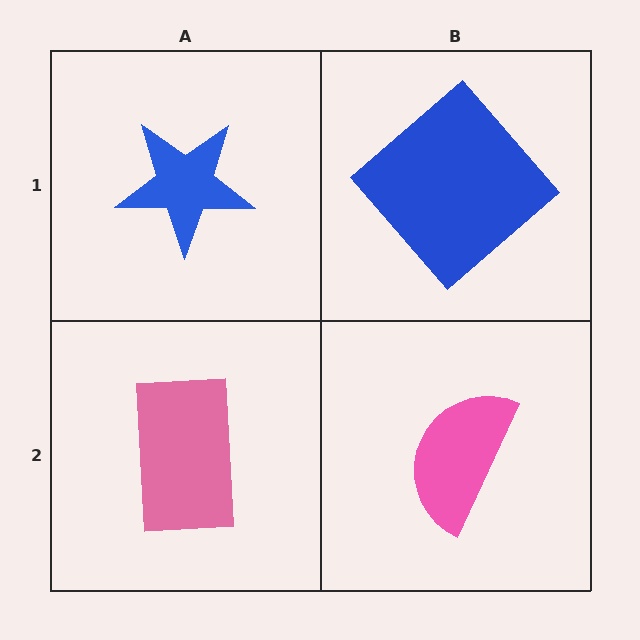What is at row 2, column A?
A pink rectangle.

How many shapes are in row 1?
2 shapes.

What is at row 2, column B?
A pink semicircle.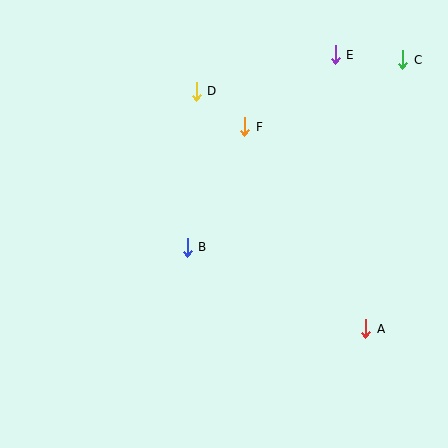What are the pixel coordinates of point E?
Point E is at (335, 55).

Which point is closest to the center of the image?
Point B at (187, 247) is closest to the center.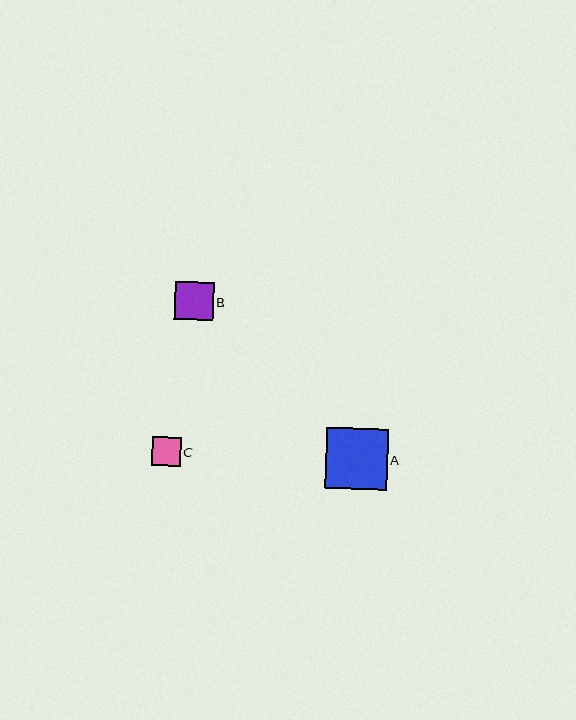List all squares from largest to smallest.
From largest to smallest: A, B, C.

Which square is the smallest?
Square C is the smallest with a size of approximately 28 pixels.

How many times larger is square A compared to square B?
Square A is approximately 1.6 times the size of square B.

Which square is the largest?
Square A is the largest with a size of approximately 61 pixels.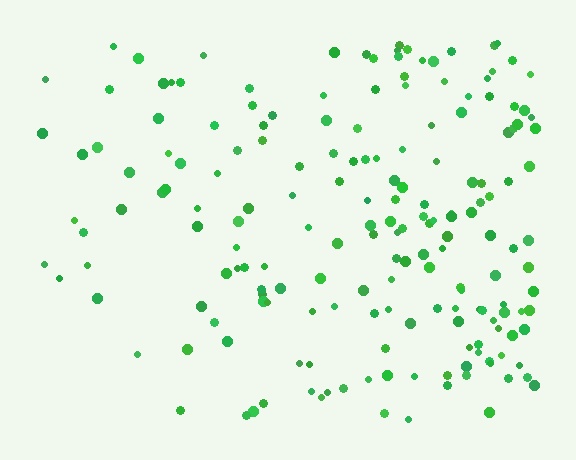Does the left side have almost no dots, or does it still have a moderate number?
Still a moderate number, just noticeably fewer than the right.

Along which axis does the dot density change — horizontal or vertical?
Horizontal.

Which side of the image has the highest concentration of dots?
The right.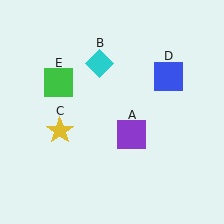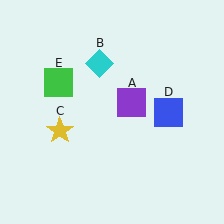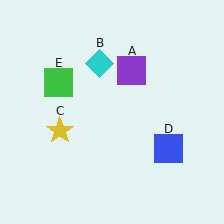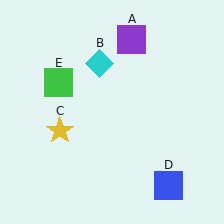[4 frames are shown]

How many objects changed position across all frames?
2 objects changed position: purple square (object A), blue square (object D).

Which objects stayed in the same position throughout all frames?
Cyan diamond (object B) and yellow star (object C) and green square (object E) remained stationary.